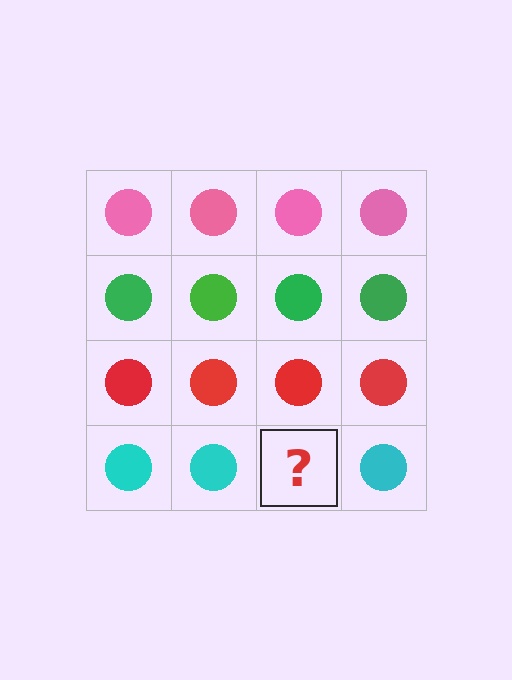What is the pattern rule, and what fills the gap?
The rule is that each row has a consistent color. The gap should be filled with a cyan circle.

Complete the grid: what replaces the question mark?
The question mark should be replaced with a cyan circle.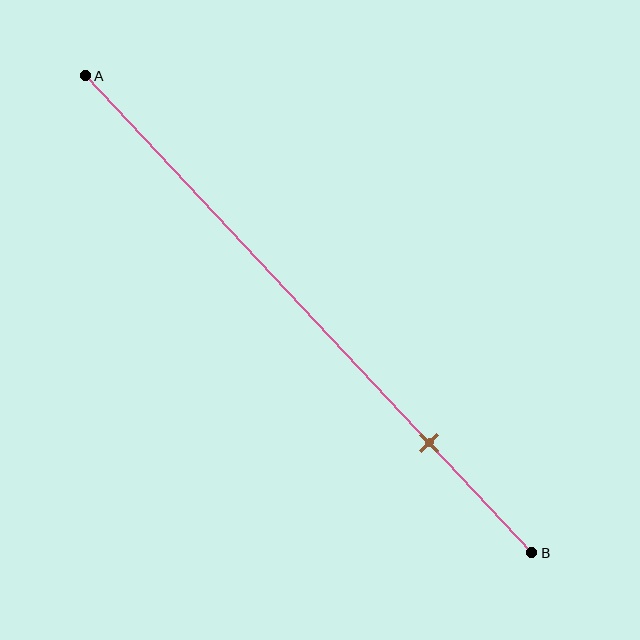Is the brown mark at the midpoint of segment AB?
No, the mark is at about 75% from A, not at the 50% midpoint.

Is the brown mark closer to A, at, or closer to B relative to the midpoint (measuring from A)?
The brown mark is closer to point B than the midpoint of segment AB.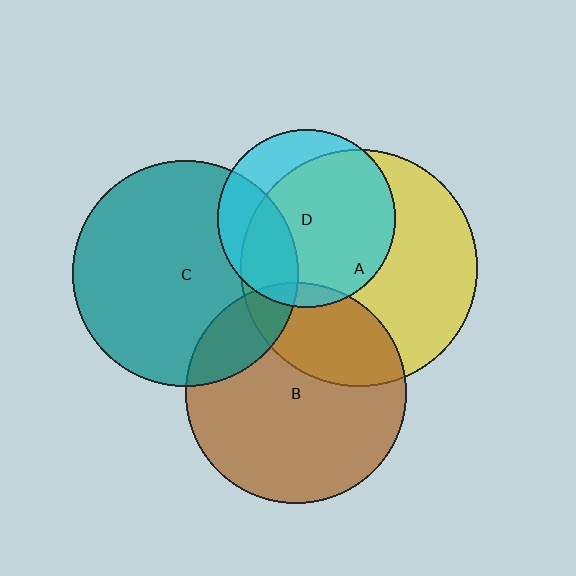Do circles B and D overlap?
Yes.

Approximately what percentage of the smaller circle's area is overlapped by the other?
Approximately 5%.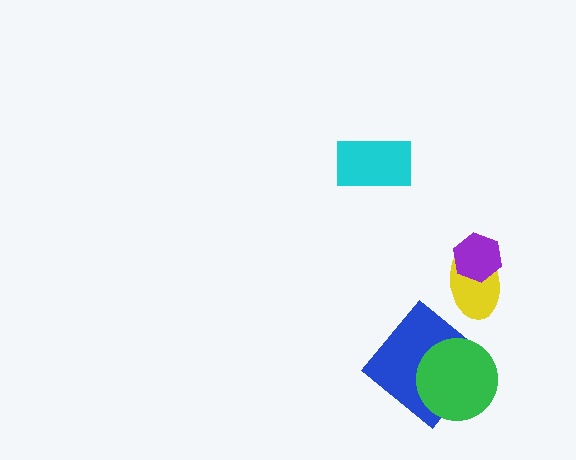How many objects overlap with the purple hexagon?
1 object overlaps with the purple hexagon.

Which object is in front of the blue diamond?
The green circle is in front of the blue diamond.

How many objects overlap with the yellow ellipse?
1 object overlaps with the yellow ellipse.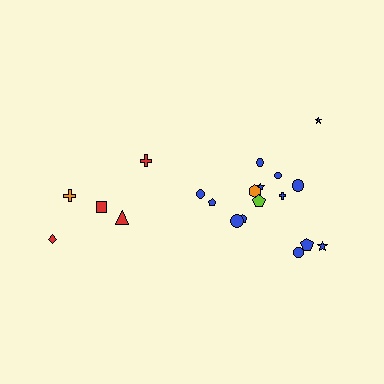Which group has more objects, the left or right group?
The right group.